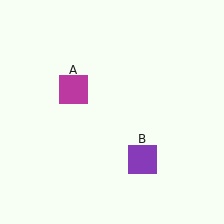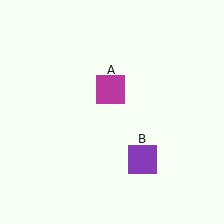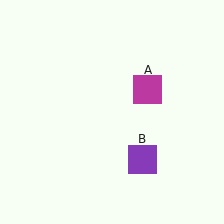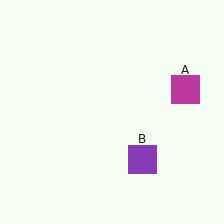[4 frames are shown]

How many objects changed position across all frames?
1 object changed position: magenta square (object A).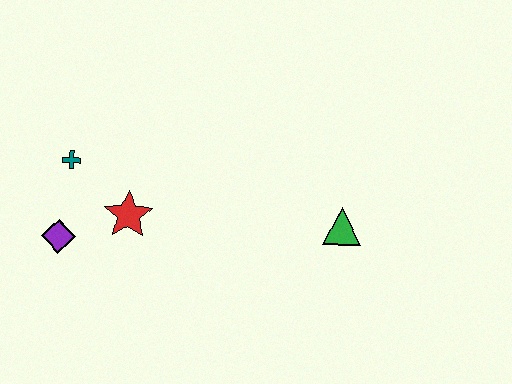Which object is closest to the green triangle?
The red star is closest to the green triangle.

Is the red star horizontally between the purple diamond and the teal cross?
No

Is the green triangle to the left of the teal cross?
No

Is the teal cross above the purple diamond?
Yes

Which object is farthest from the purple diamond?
The green triangle is farthest from the purple diamond.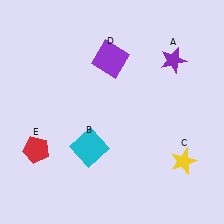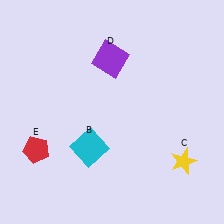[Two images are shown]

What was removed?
The purple star (A) was removed in Image 2.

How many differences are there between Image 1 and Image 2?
There is 1 difference between the two images.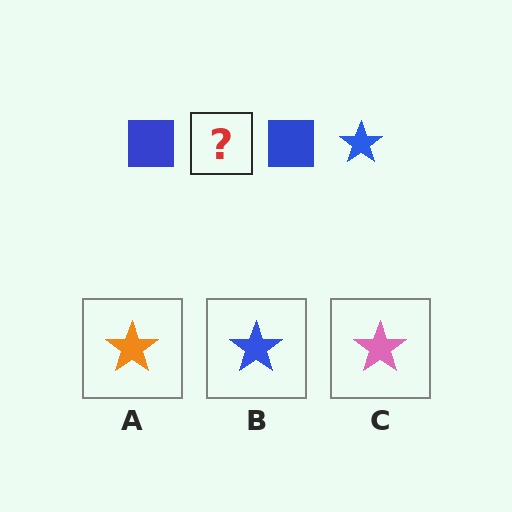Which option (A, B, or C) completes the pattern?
B.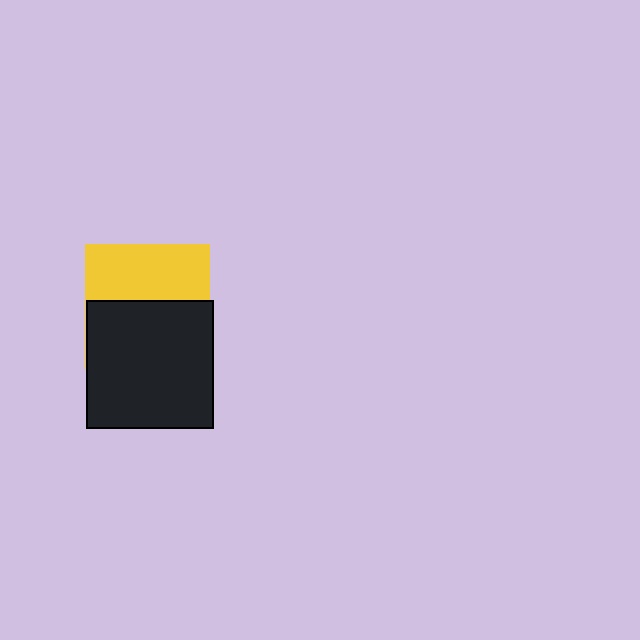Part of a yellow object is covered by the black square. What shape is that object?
It is a square.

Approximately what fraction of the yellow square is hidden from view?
Roughly 56% of the yellow square is hidden behind the black square.